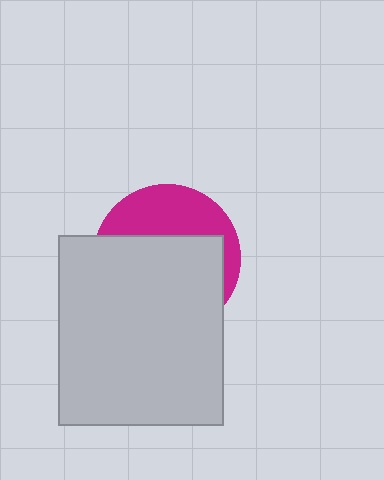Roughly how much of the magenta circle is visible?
A small part of it is visible (roughly 36%).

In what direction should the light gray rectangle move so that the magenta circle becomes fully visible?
The light gray rectangle should move down. That is the shortest direction to clear the overlap and leave the magenta circle fully visible.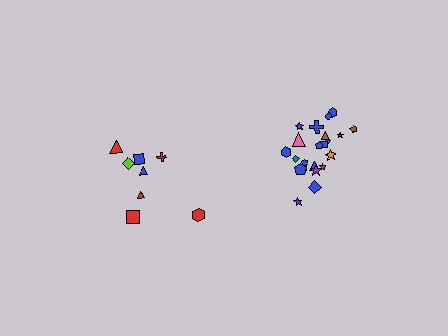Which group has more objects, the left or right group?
The right group.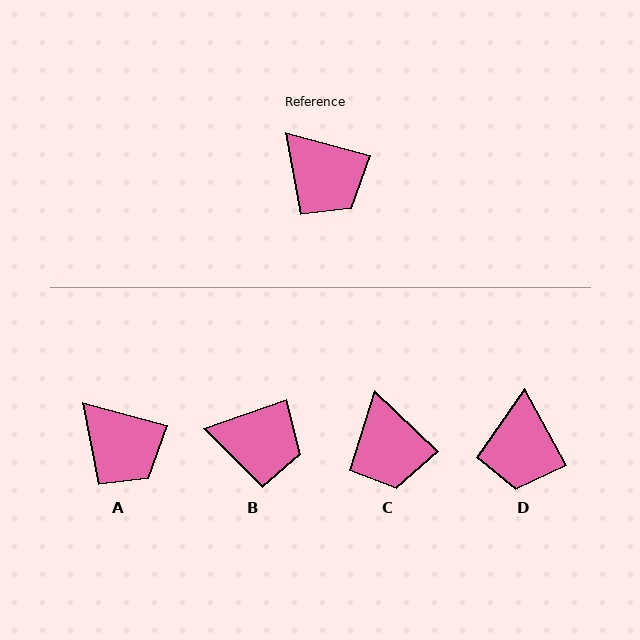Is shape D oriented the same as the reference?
No, it is off by about 46 degrees.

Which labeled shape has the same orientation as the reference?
A.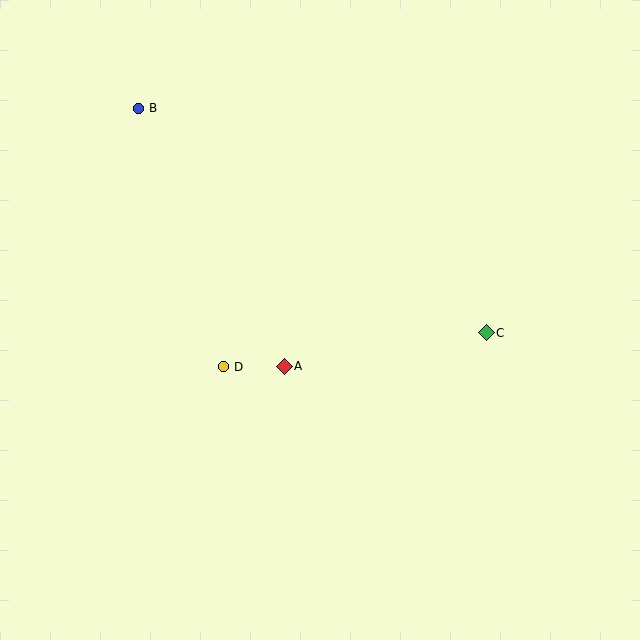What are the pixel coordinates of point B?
Point B is at (139, 108).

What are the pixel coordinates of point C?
Point C is at (486, 333).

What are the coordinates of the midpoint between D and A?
The midpoint between D and A is at (254, 366).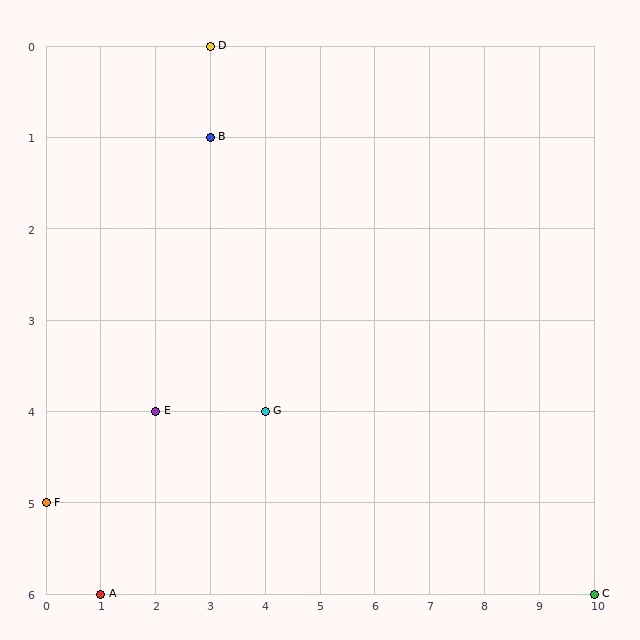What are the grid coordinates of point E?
Point E is at grid coordinates (2, 4).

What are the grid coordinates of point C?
Point C is at grid coordinates (10, 6).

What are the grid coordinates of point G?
Point G is at grid coordinates (4, 4).